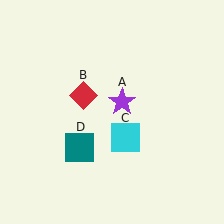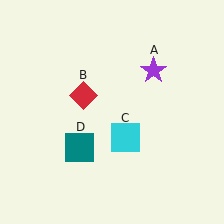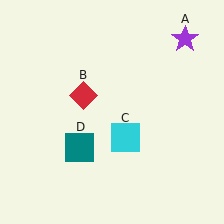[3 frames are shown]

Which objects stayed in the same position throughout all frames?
Red diamond (object B) and cyan square (object C) and teal square (object D) remained stationary.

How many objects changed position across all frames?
1 object changed position: purple star (object A).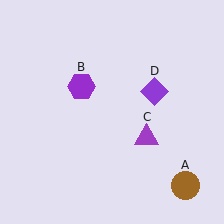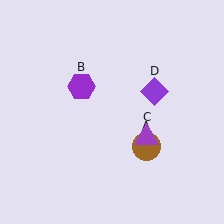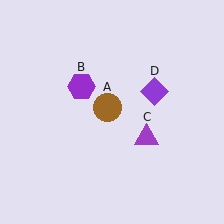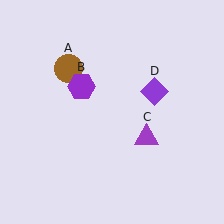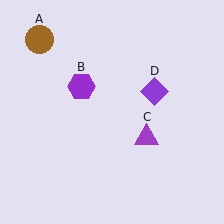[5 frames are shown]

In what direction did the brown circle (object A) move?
The brown circle (object A) moved up and to the left.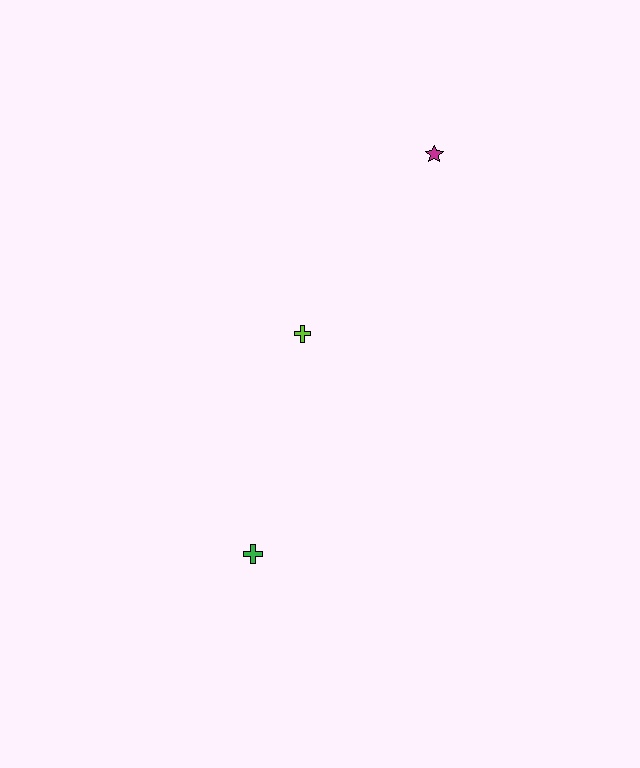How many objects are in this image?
There are 3 objects.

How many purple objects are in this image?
There are no purple objects.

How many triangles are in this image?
There are no triangles.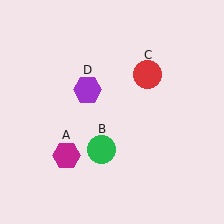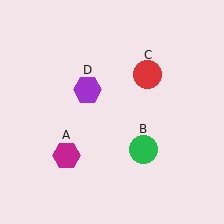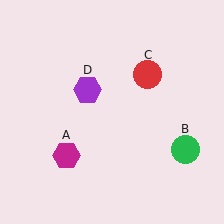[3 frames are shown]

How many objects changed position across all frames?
1 object changed position: green circle (object B).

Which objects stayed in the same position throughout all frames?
Magenta hexagon (object A) and red circle (object C) and purple hexagon (object D) remained stationary.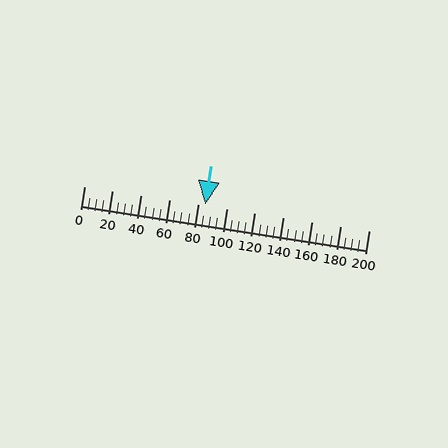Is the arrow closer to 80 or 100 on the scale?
The arrow is closer to 80.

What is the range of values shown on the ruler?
The ruler shows values from 0 to 200.